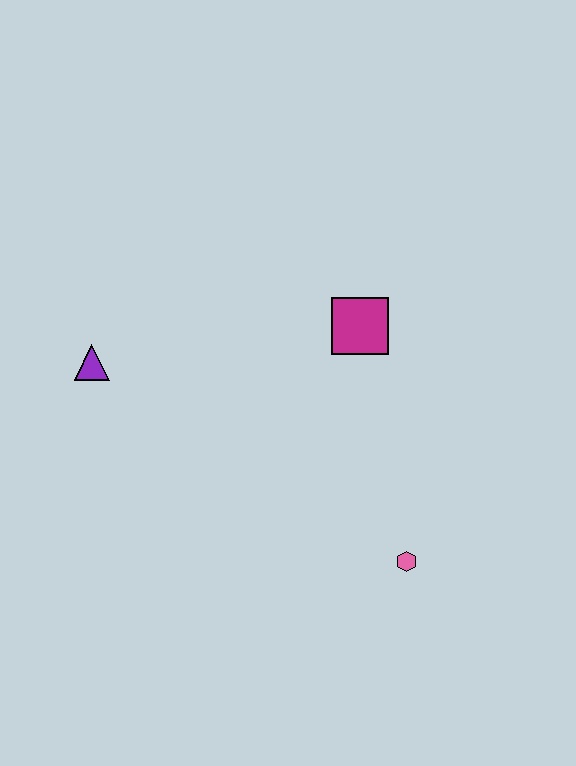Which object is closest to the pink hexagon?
The magenta square is closest to the pink hexagon.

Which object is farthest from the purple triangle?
The pink hexagon is farthest from the purple triangle.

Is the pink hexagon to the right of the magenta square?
Yes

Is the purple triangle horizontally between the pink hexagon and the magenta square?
No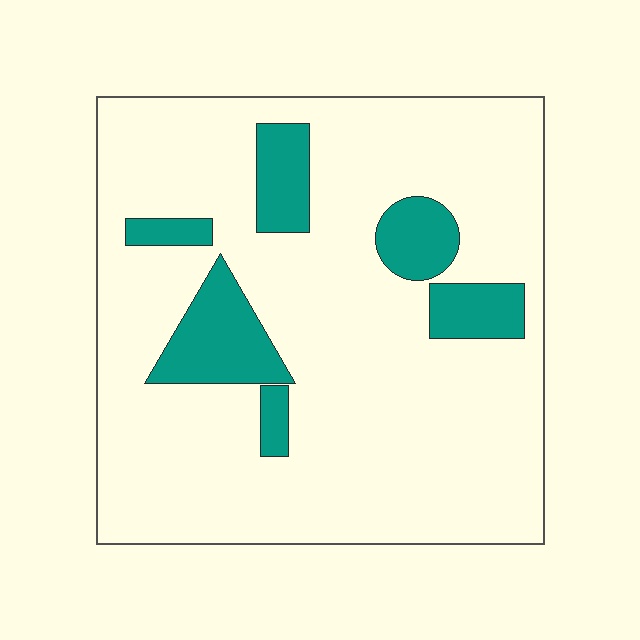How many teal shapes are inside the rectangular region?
6.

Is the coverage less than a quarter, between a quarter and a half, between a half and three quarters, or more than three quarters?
Less than a quarter.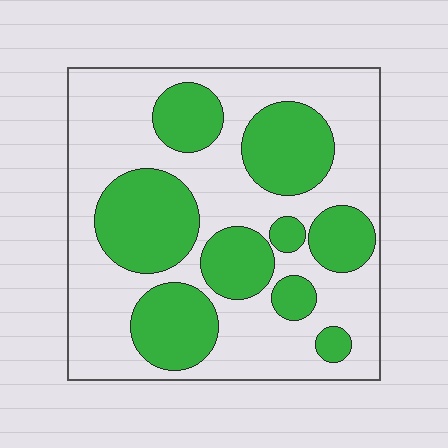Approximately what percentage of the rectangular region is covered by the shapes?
Approximately 40%.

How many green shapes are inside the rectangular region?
9.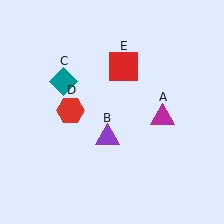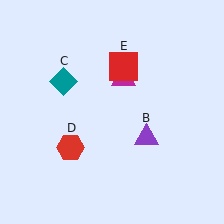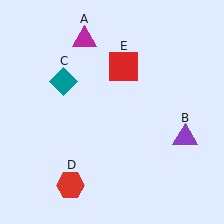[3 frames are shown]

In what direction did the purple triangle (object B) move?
The purple triangle (object B) moved right.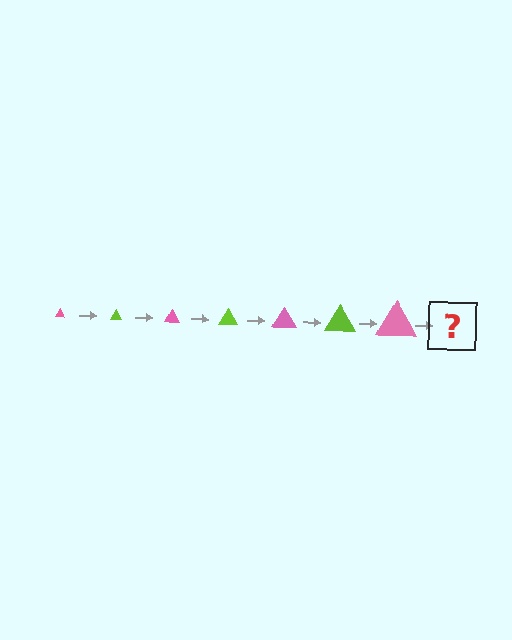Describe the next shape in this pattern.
It should be a lime triangle, larger than the previous one.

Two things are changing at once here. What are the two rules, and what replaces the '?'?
The two rules are that the triangle grows larger each step and the color cycles through pink and lime. The '?' should be a lime triangle, larger than the previous one.